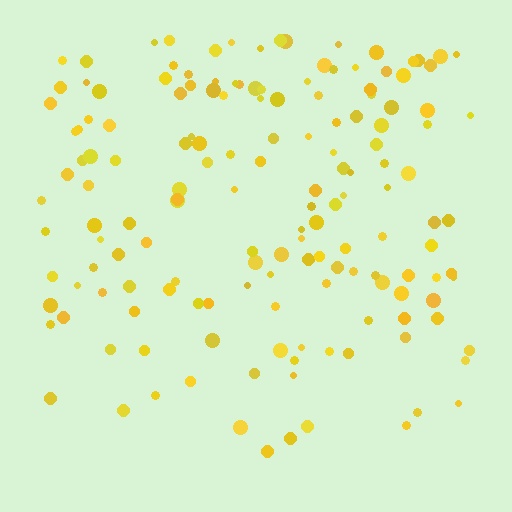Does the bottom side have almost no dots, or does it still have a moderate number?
Still a moderate number, just noticeably fewer than the top.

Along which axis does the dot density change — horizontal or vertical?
Vertical.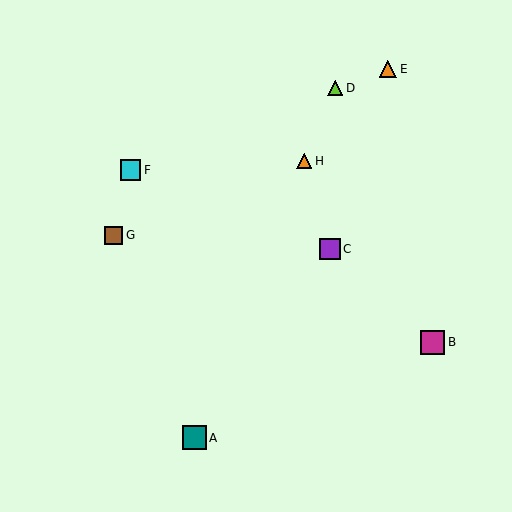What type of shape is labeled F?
Shape F is a cyan square.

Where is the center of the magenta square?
The center of the magenta square is at (433, 342).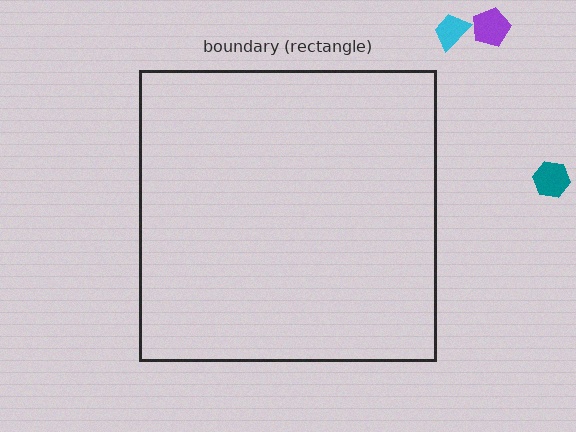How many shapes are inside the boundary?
0 inside, 3 outside.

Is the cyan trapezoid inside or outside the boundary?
Outside.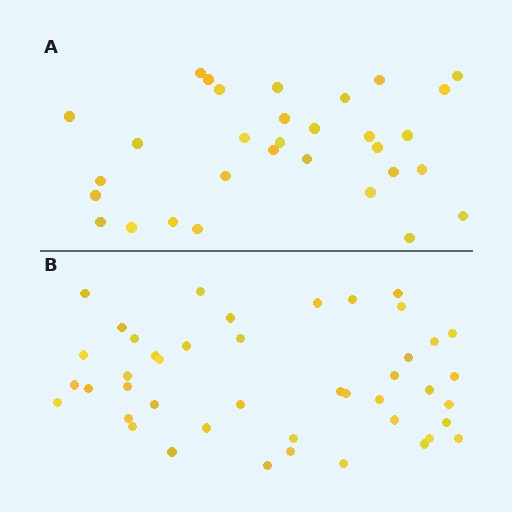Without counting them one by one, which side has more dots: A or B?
Region B (the bottom region) has more dots.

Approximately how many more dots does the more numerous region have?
Region B has approximately 15 more dots than region A.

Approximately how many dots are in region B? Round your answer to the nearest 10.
About 40 dots. (The exact count is 44, which rounds to 40.)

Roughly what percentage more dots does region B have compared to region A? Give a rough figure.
About 40% more.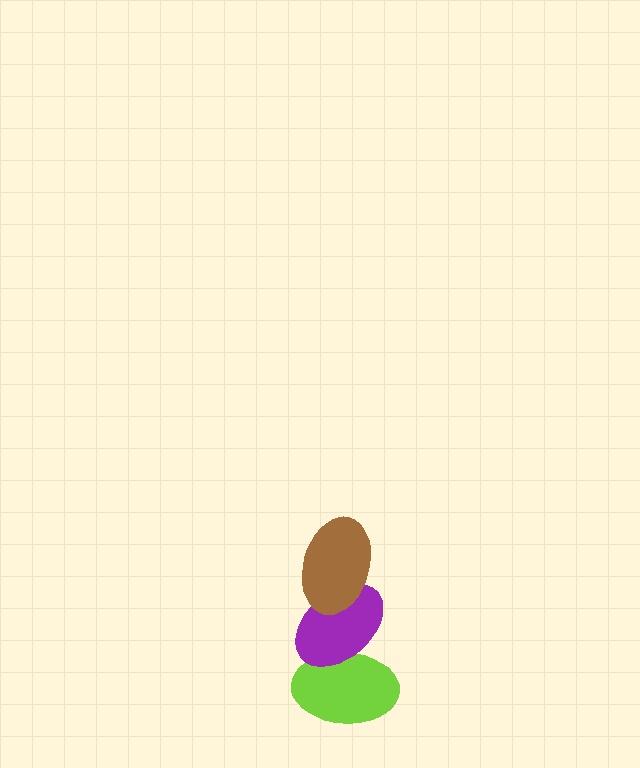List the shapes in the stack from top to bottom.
From top to bottom: the brown ellipse, the purple ellipse, the lime ellipse.